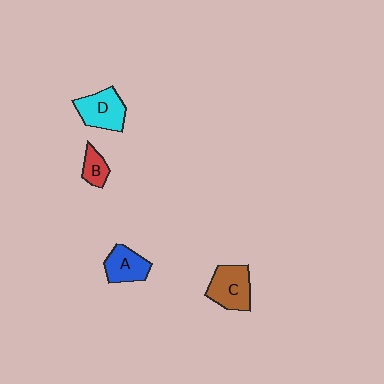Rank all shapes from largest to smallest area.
From largest to smallest: C (brown), D (cyan), A (blue), B (red).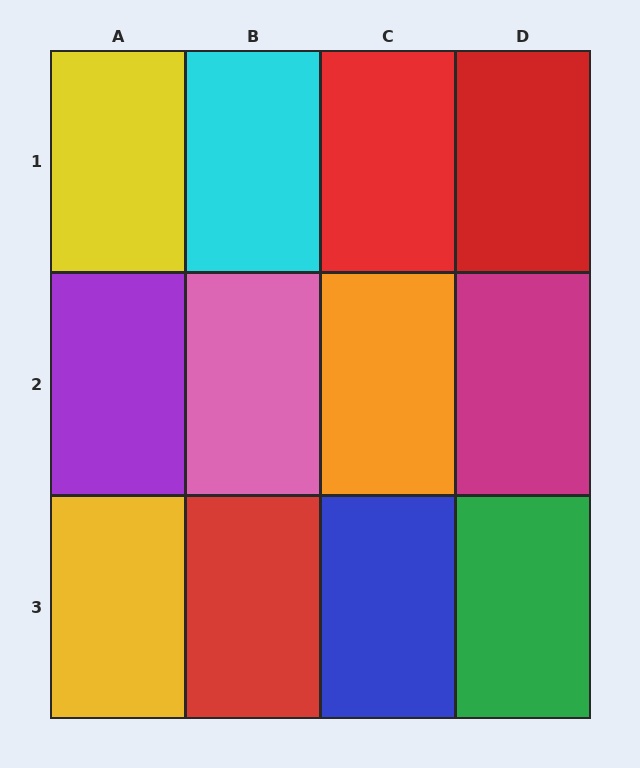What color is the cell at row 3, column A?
Yellow.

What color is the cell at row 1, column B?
Cyan.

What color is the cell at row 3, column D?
Green.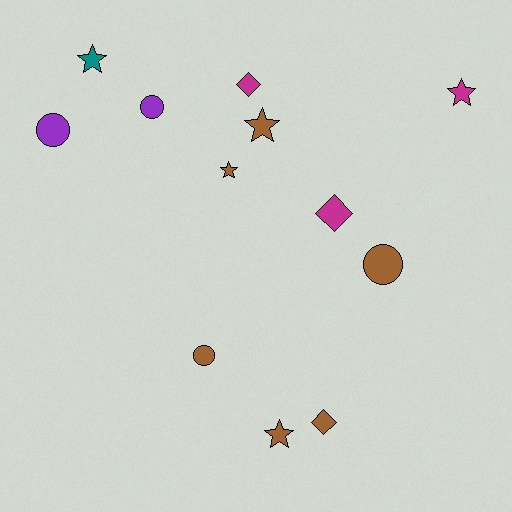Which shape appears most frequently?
Star, with 5 objects.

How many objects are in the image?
There are 12 objects.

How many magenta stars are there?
There is 1 magenta star.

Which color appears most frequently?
Brown, with 6 objects.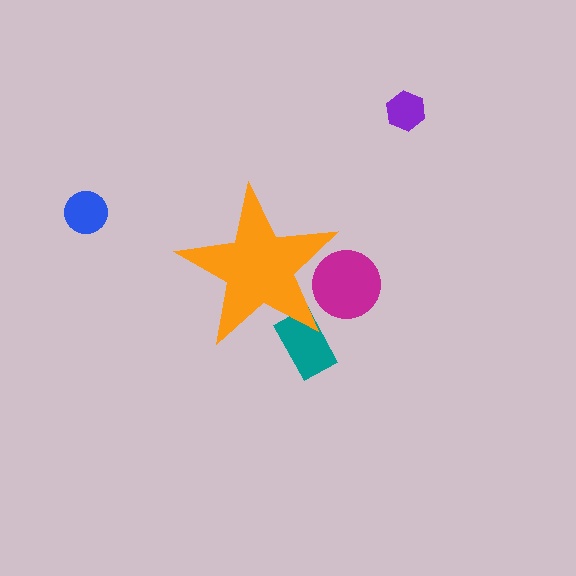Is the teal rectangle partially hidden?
Yes, the teal rectangle is partially hidden behind the orange star.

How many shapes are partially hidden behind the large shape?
2 shapes are partially hidden.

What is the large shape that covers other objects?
An orange star.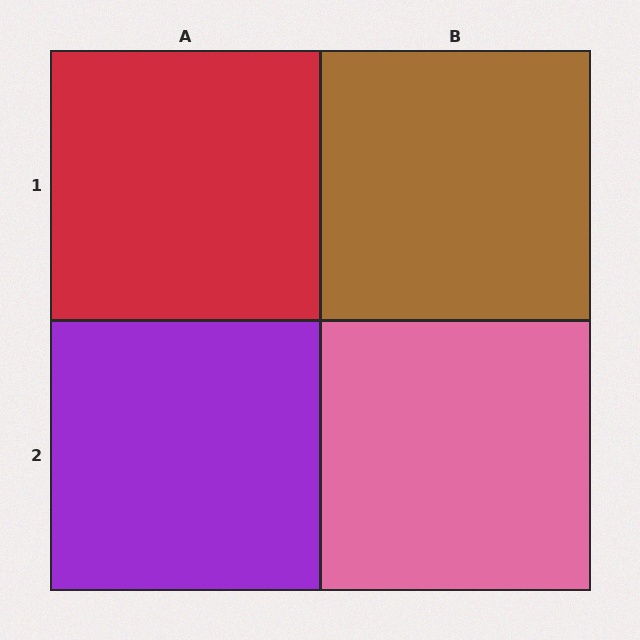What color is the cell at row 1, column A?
Red.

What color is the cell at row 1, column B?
Brown.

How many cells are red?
1 cell is red.